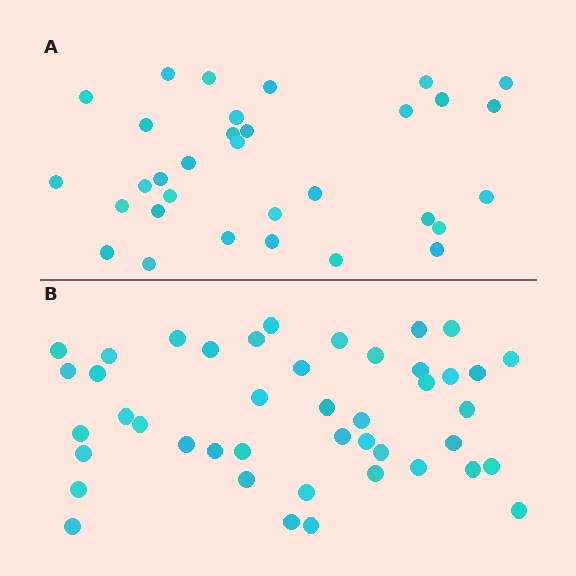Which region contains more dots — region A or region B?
Region B (the bottom region) has more dots.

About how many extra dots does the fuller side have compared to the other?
Region B has roughly 12 or so more dots than region A.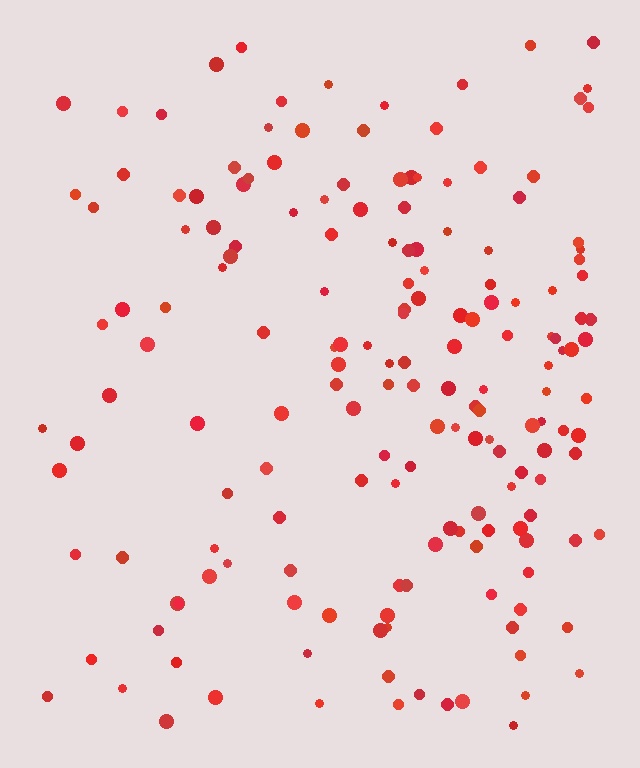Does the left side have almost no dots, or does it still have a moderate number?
Still a moderate number, just noticeably fewer than the right.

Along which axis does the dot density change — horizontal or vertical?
Horizontal.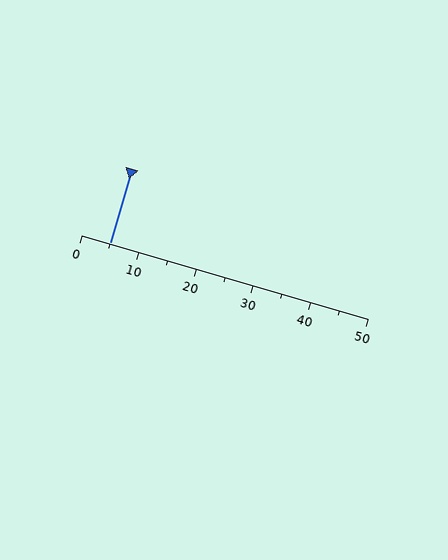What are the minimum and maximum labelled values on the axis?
The axis runs from 0 to 50.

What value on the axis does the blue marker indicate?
The marker indicates approximately 5.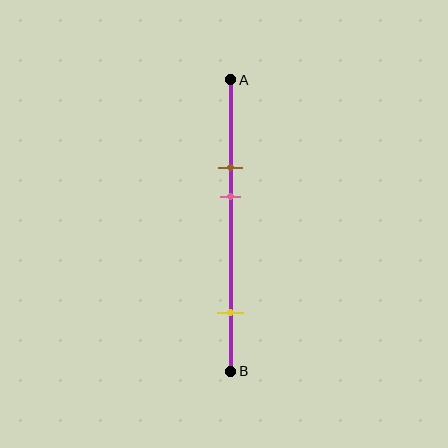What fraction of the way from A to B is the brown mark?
The brown mark is approximately 30% (0.3) of the way from A to B.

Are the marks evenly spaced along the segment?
No, the marks are not evenly spaced.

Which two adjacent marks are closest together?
The brown and pink marks are the closest adjacent pair.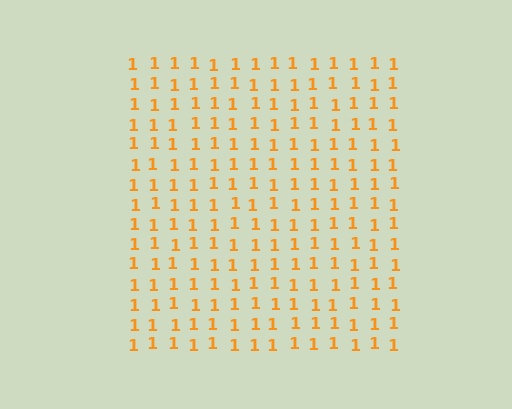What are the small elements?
The small elements are digit 1's.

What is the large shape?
The large shape is a square.